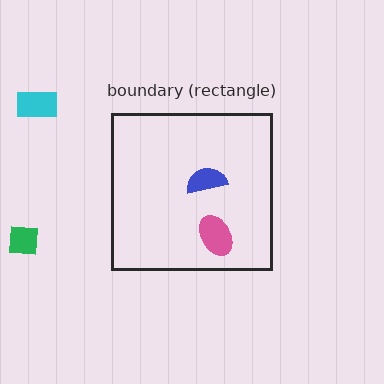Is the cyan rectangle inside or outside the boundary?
Outside.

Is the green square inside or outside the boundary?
Outside.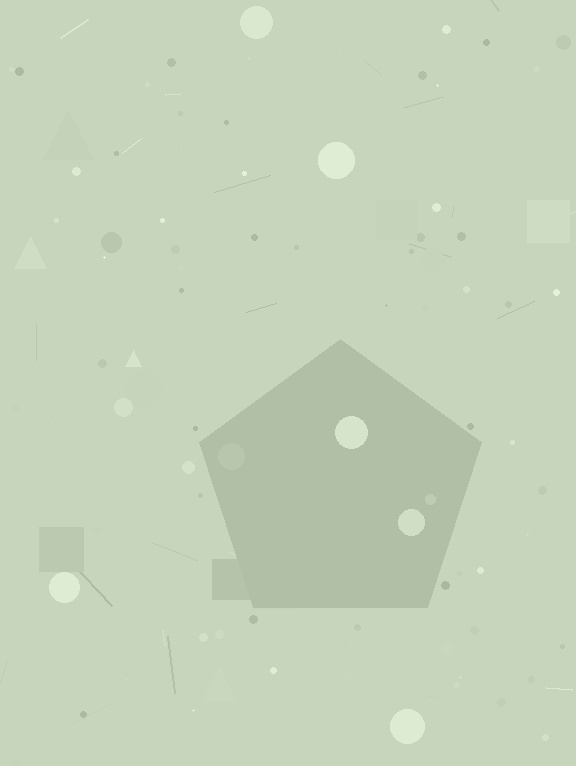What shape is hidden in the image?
A pentagon is hidden in the image.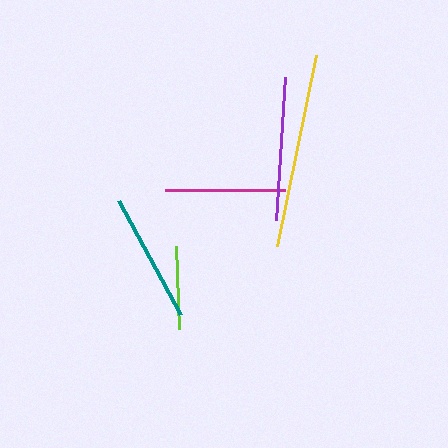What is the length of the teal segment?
The teal segment is approximately 130 pixels long.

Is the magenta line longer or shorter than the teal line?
The teal line is longer than the magenta line.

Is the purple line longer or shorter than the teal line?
The purple line is longer than the teal line.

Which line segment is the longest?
The yellow line is the longest at approximately 195 pixels.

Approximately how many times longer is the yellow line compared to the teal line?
The yellow line is approximately 1.5 times the length of the teal line.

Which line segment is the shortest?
The lime line is the shortest at approximately 83 pixels.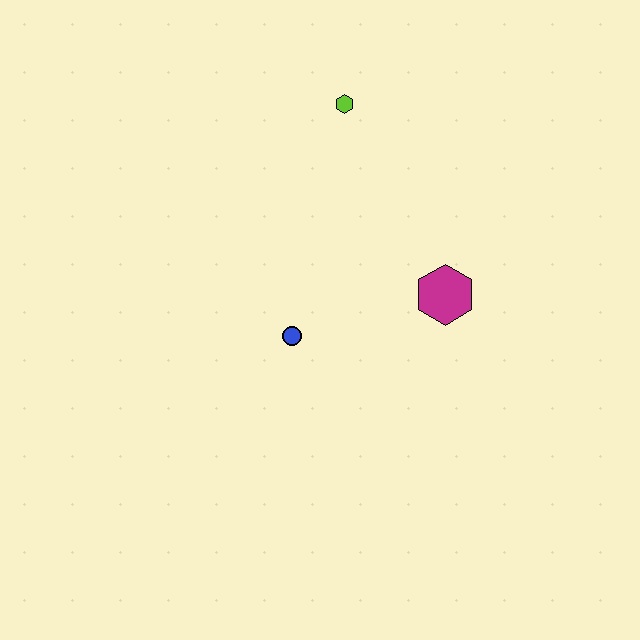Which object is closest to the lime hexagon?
The magenta hexagon is closest to the lime hexagon.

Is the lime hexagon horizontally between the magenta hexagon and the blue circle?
Yes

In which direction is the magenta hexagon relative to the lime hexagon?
The magenta hexagon is below the lime hexagon.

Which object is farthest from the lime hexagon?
The blue circle is farthest from the lime hexagon.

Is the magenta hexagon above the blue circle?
Yes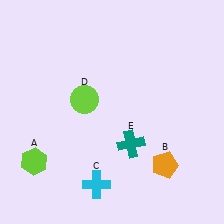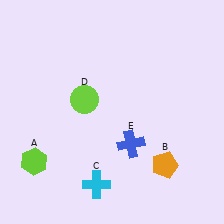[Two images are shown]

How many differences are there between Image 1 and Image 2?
There is 1 difference between the two images.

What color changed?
The cross (E) changed from teal in Image 1 to blue in Image 2.